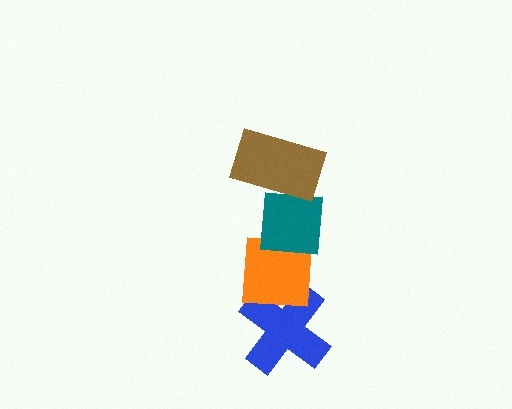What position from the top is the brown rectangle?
The brown rectangle is 1st from the top.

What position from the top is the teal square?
The teal square is 2nd from the top.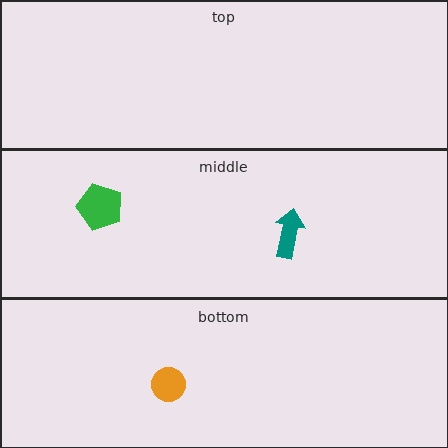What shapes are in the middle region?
The teal arrow, the green pentagon.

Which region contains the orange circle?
The bottom region.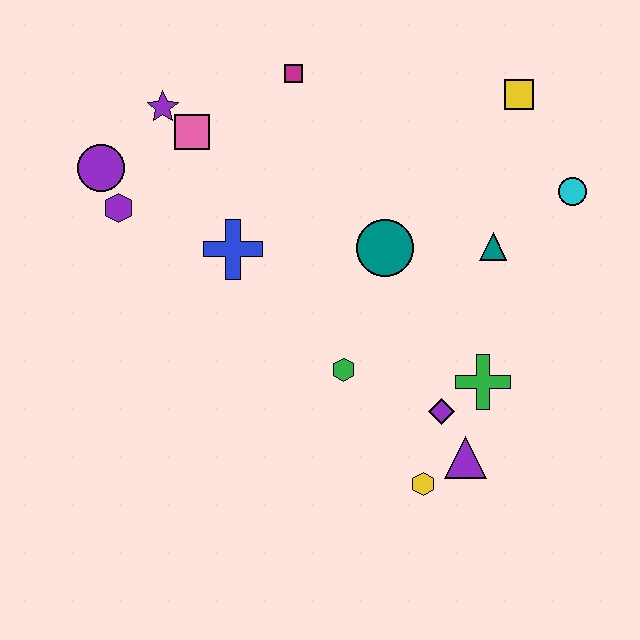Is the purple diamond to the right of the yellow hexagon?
Yes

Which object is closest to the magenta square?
The pink square is closest to the magenta square.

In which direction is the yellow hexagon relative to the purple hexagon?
The yellow hexagon is to the right of the purple hexagon.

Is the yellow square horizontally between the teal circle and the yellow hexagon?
No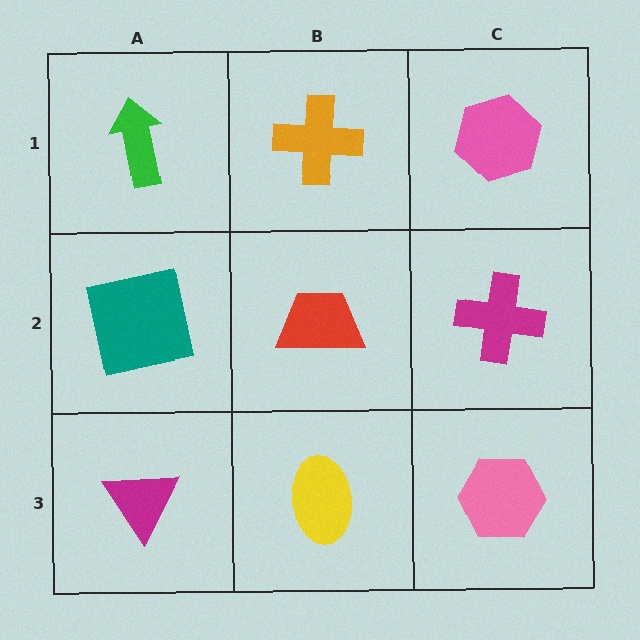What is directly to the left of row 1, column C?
An orange cross.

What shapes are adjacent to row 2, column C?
A pink hexagon (row 1, column C), a pink hexagon (row 3, column C), a red trapezoid (row 2, column B).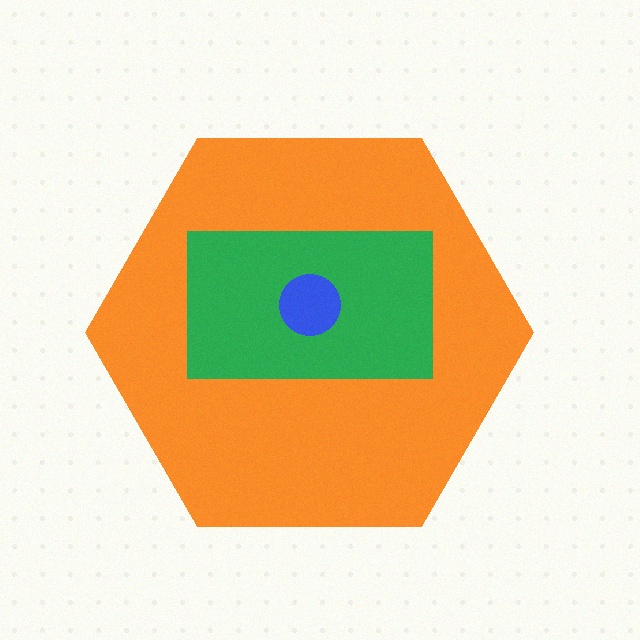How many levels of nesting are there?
3.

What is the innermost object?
The blue circle.